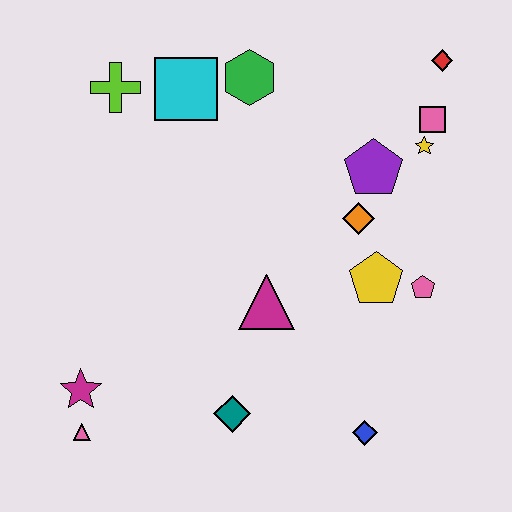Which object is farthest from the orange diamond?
The pink triangle is farthest from the orange diamond.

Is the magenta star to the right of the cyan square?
No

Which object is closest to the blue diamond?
The teal diamond is closest to the blue diamond.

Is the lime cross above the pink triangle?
Yes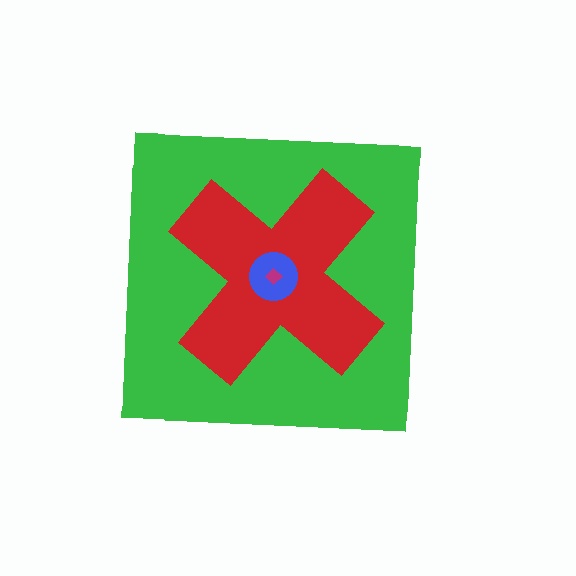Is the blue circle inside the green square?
Yes.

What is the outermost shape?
The green square.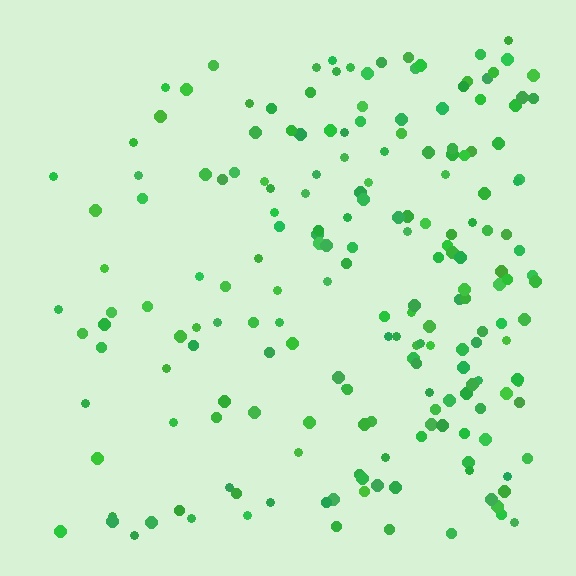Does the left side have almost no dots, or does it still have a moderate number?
Still a moderate number, just noticeably fewer than the right.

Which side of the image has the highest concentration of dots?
The right.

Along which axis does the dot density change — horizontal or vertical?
Horizontal.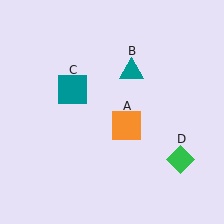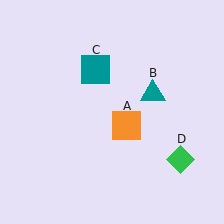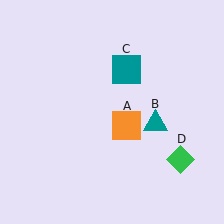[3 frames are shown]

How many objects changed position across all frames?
2 objects changed position: teal triangle (object B), teal square (object C).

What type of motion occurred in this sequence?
The teal triangle (object B), teal square (object C) rotated clockwise around the center of the scene.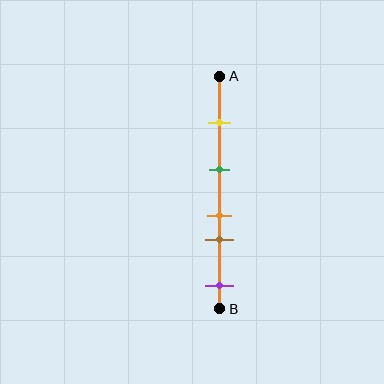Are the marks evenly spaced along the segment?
No, the marks are not evenly spaced.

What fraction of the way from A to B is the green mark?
The green mark is approximately 40% (0.4) of the way from A to B.